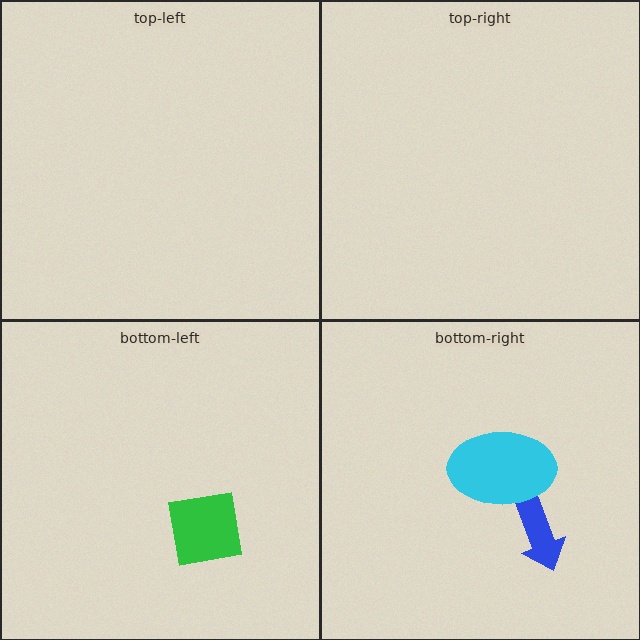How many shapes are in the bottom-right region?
2.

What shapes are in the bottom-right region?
The blue arrow, the cyan ellipse.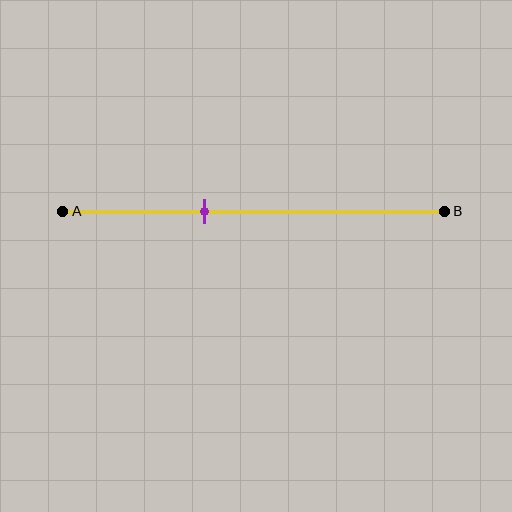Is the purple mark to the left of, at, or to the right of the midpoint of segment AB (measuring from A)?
The purple mark is to the left of the midpoint of segment AB.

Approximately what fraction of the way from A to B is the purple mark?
The purple mark is approximately 35% of the way from A to B.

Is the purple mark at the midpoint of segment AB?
No, the mark is at about 35% from A, not at the 50% midpoint.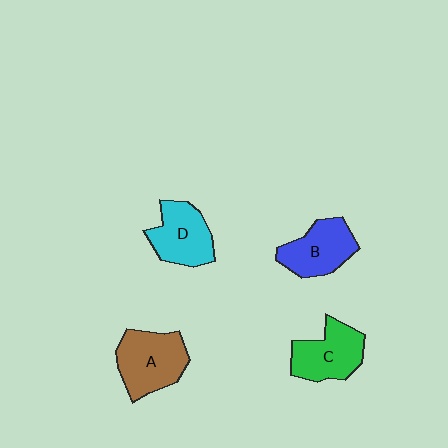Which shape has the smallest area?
Shape B (blue).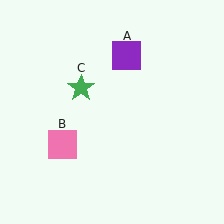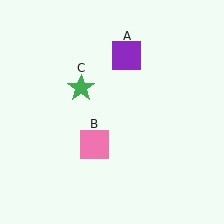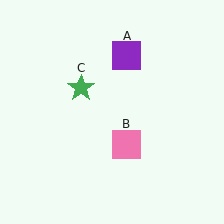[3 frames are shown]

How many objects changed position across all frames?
1 object changed position: pink square (object B).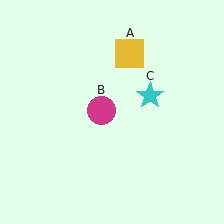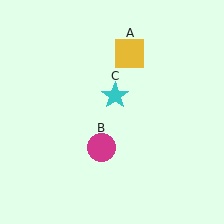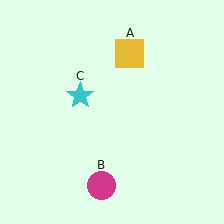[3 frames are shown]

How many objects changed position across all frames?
2 objects changed position: magenta circle (object B), cyan star (object C).